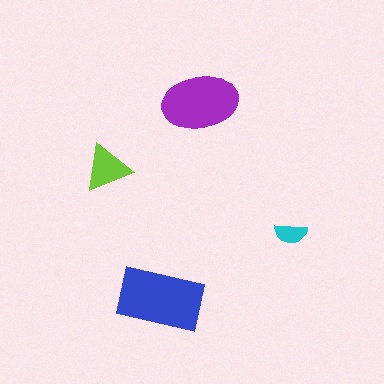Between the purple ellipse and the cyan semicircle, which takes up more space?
The purple ellipse.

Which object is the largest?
The blue rectangle.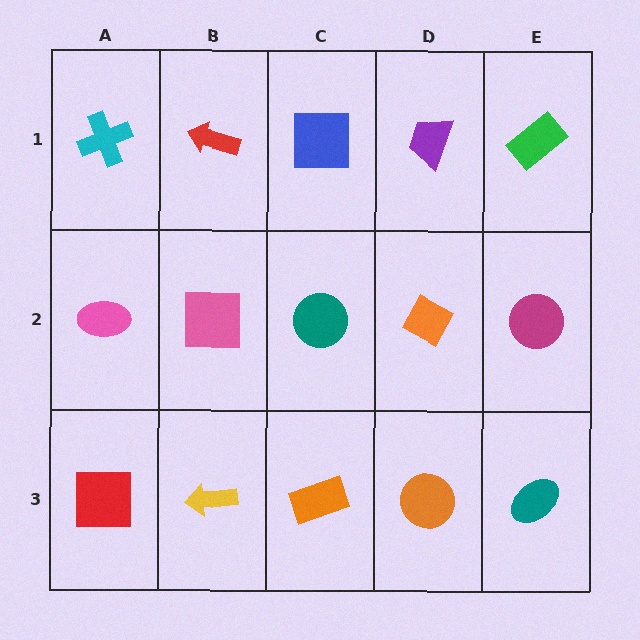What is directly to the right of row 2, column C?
An orange diamond.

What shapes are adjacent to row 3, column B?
A pink square (row 2, column B), a red square (row 3, column A), an orange rectangle (row 3, column C).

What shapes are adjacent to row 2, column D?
A purple trapezoid (row 1, column D), an orange circle (row 3, column D), a teal circle (row 2, column C), a magenta circle (row 2, column E).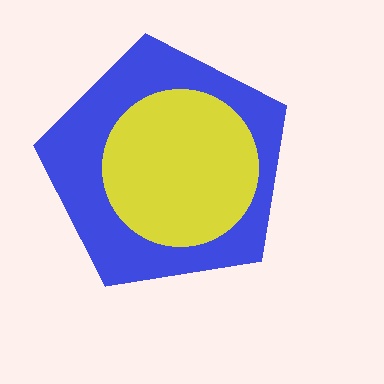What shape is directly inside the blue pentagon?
The yellow circle.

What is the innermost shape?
The yellow circle.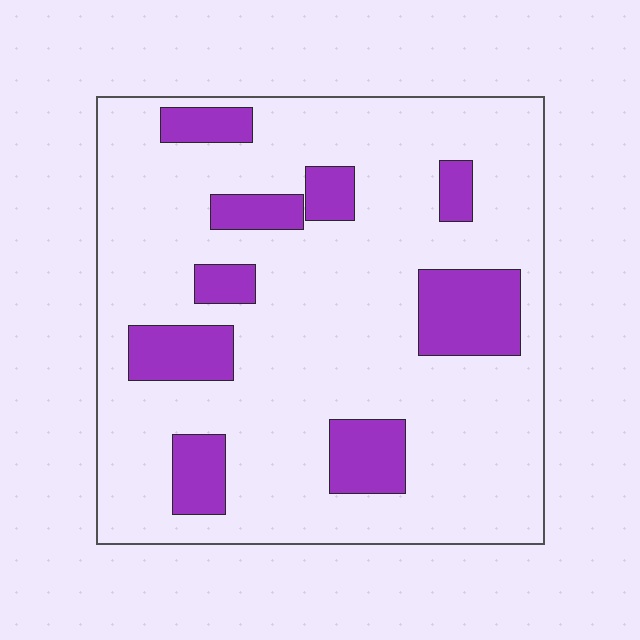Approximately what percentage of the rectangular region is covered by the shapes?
Approximately 20%.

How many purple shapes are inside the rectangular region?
9.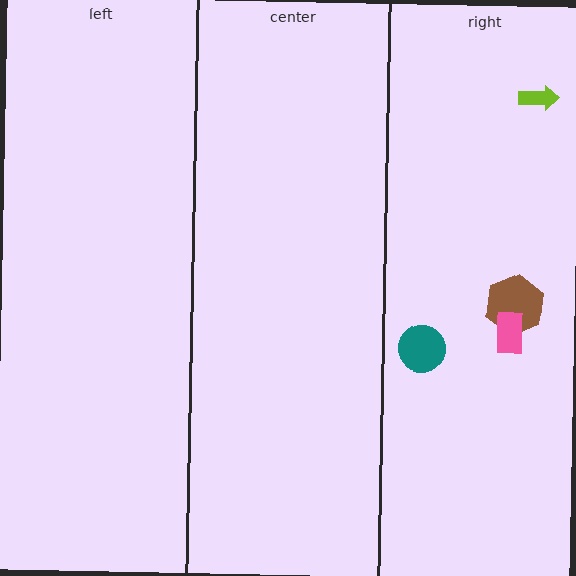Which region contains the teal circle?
The right region.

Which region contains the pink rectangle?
The right region.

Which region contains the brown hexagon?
The right region.